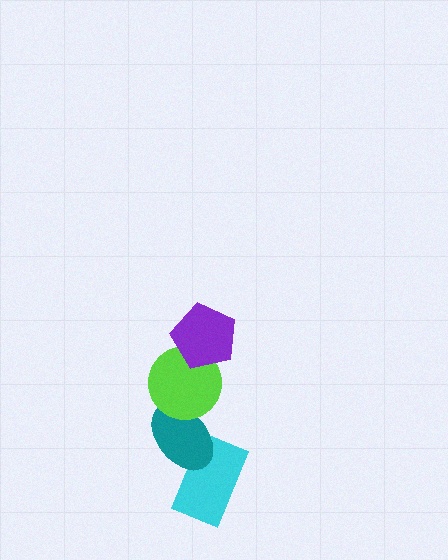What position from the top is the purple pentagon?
The purple pentagon is 1st from the top.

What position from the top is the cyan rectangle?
The cyan rectangle is 4th from the top.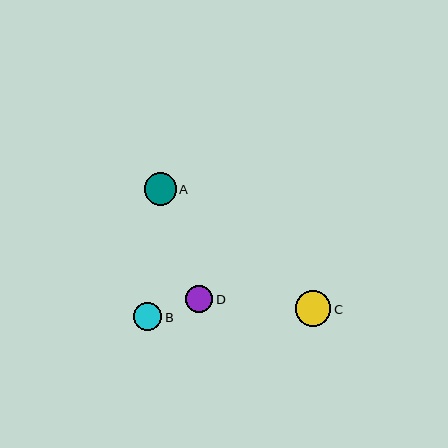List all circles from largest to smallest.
From largest to smallest: C, A, B, D.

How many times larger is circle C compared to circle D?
Circle C is approximately 1.3 times the size of circle D.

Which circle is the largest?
Circle C is the largest with a size of approximately 35 pixels.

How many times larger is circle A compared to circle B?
Circle A is approximately 1.1 times the size of circle B.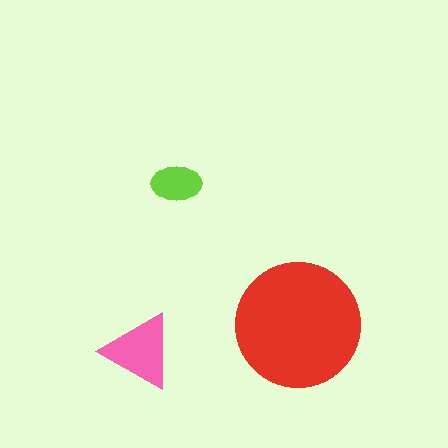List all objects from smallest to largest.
The lime ellipse, the pink triangle, the red circle.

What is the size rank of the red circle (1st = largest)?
1st.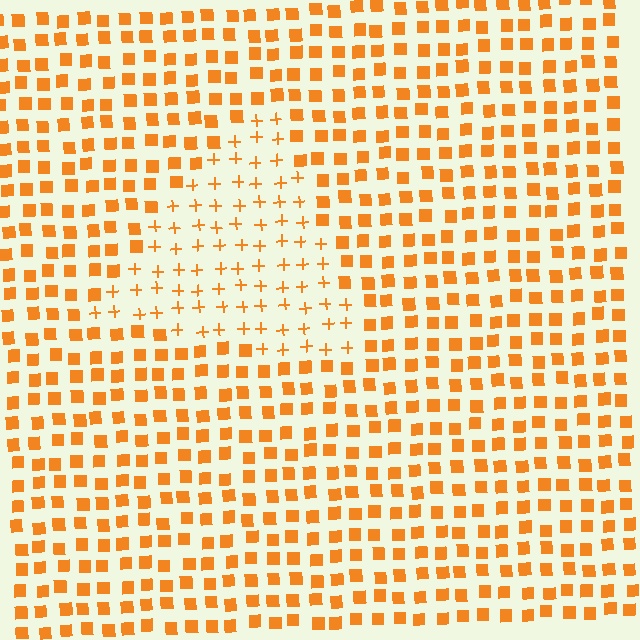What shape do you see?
I see a triangle.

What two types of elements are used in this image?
The image uses plus signs inside the triangle region and squares outside it.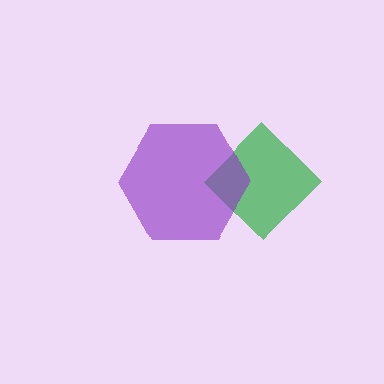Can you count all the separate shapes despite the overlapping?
Yes, there are 2 separate shapes.